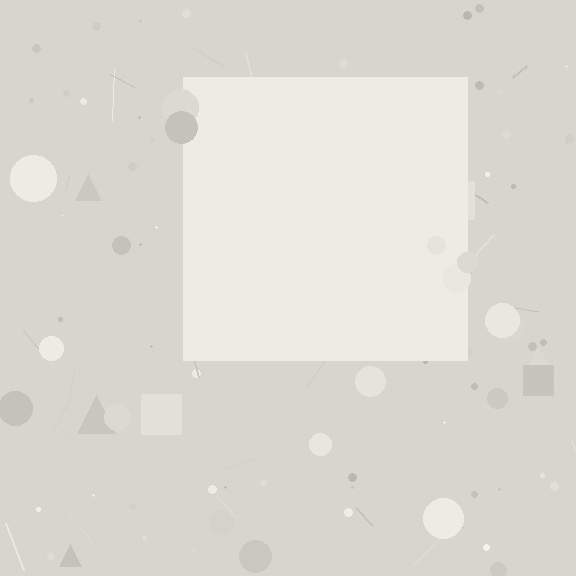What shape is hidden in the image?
A square is hidden in the image.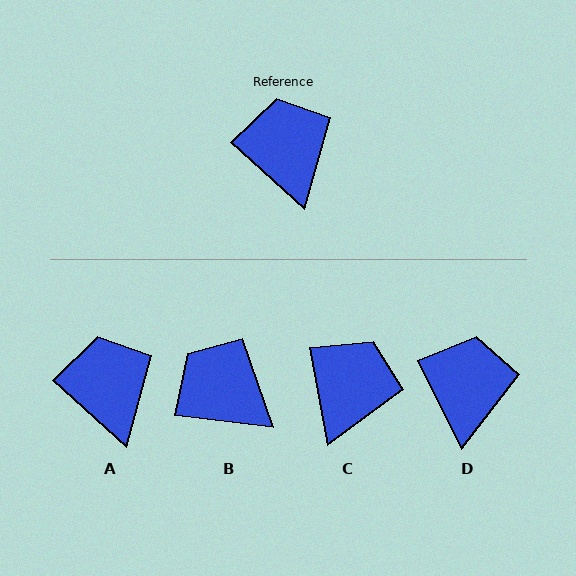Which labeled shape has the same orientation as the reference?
A.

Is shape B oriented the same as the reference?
No, it is off by about 34 degrees.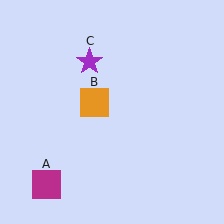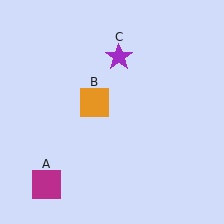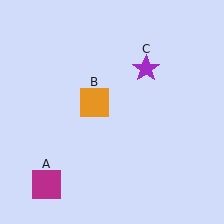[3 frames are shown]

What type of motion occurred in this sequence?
The purple star (object C) rotated clockwise around the center of the scene.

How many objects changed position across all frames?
1 object changed position: purple star (object C).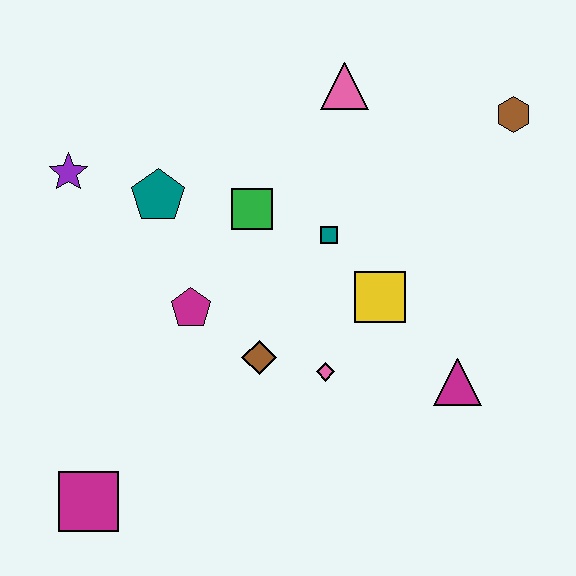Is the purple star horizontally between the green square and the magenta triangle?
No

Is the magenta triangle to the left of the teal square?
No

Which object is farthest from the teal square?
The magenta square is farthest from the teal square.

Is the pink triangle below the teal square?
No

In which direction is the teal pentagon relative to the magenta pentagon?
The teal pentagon is above the magenta pentagon.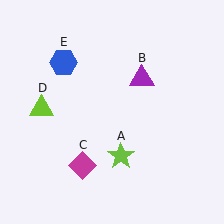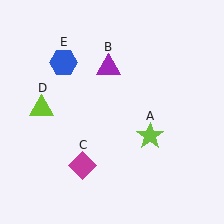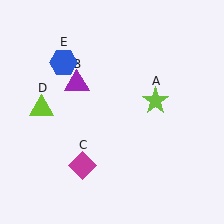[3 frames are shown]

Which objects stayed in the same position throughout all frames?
Magenta diamond (object C) and lime triangle (object D) and blue hexagon (object E) remained stationary.